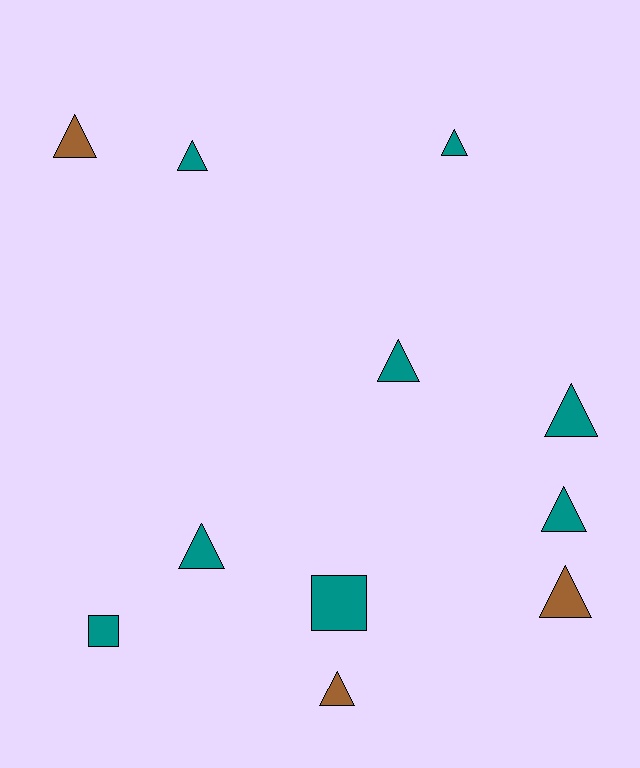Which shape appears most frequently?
Triangle, with 9 objects.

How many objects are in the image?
There are 11 objects.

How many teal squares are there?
There are 2 teal squares.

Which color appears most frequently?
Teal, with 8 objects.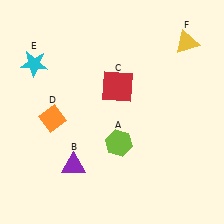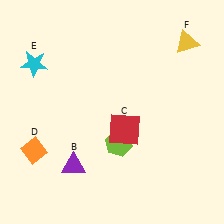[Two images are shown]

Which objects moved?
The objects that moved are: the red square (C), the orange diamond (D).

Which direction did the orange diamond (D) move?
The orange diamond (D) moved down.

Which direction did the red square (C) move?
The red square (C) moved down.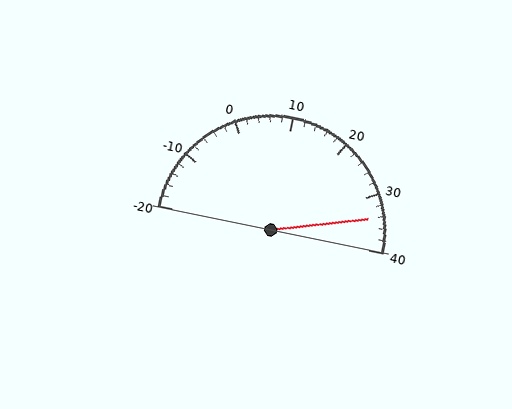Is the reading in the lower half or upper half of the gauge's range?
The reading is in the upper half of the range (-20 to 40).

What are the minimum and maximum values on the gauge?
The gauge ranges from -20 to 40.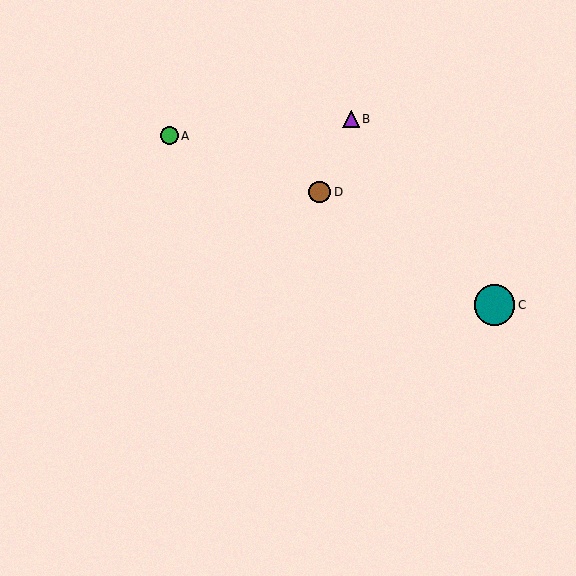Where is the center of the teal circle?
The center of the teal circle is at (494, 305).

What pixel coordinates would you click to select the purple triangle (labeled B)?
Click at (351, 119) to select the purple triangle B.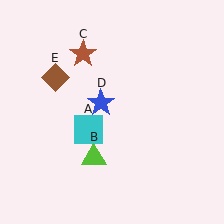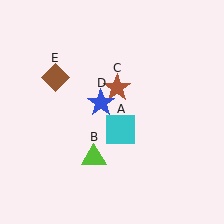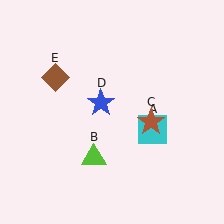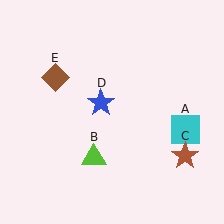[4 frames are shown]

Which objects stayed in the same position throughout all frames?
Lime triangle (object B) and blue star (object D) and brown diamond (object E) remained stationary.